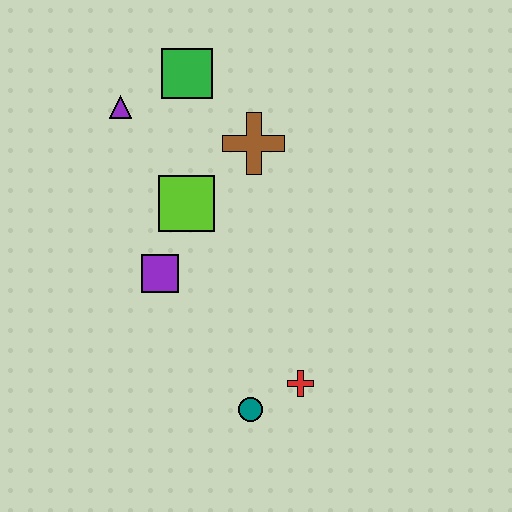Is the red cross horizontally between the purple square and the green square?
No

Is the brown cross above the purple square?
Yes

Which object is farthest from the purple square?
The green square is farthest from the purple square.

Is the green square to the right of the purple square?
Yes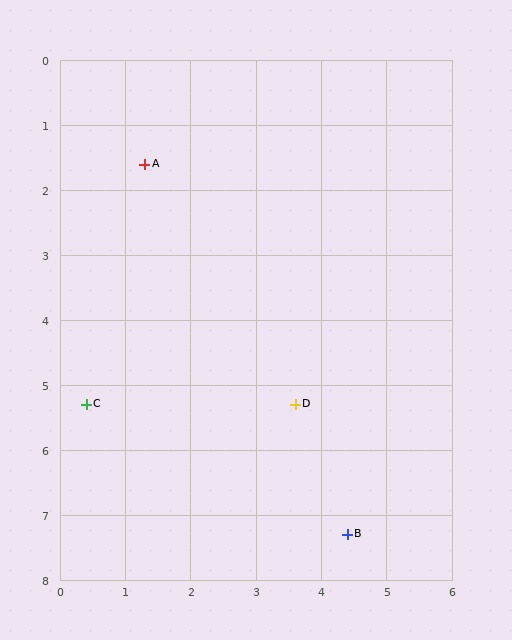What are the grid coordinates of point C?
Point C is at approximately (0.4, 5.3).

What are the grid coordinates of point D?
Point D is at approximately (3.6, 5.3).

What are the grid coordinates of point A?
Point A is at approximately (1.3, 1.6).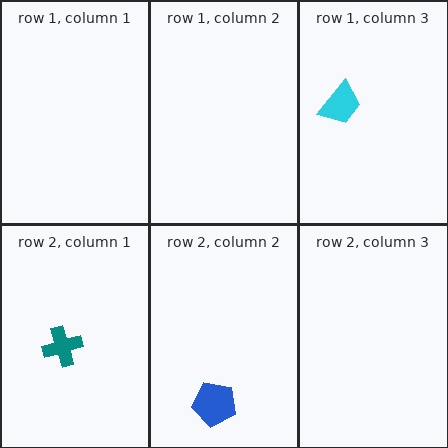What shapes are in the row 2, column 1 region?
The teal cross.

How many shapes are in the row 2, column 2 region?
1.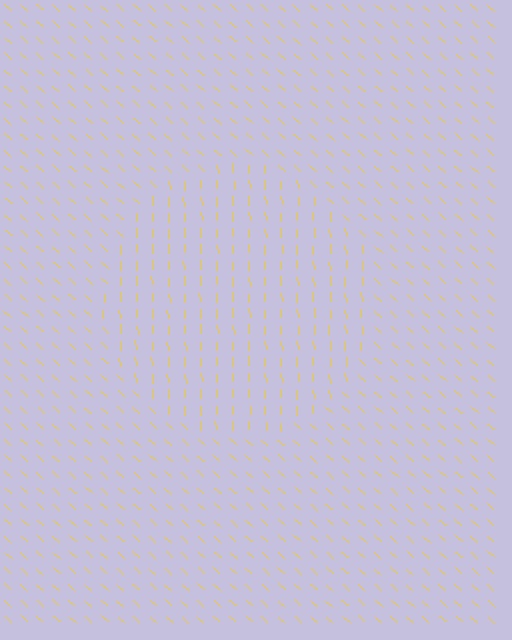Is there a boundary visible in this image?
Yes, there is a texture boundary formed by a change in line orientation.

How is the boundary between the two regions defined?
The boundary is defined purely by a change in line orientation (approximately 45 degrees difference). All lines are the same color and thickness.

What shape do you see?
I see a circle.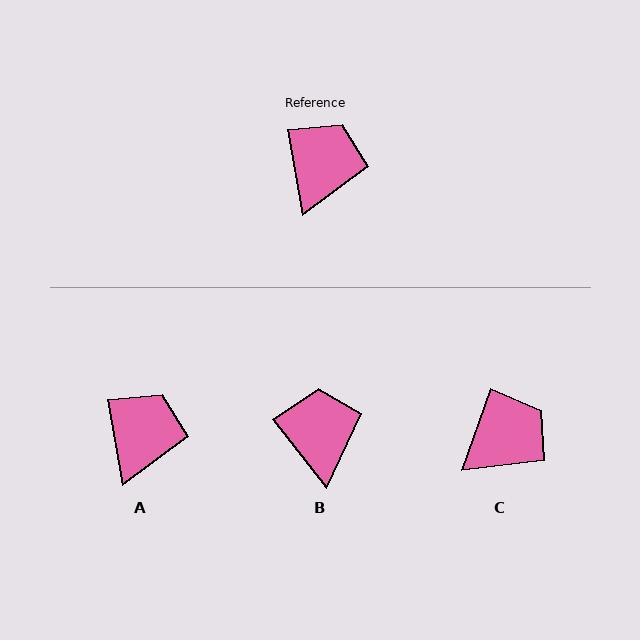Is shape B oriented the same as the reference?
No, it is off by about 28 degrees.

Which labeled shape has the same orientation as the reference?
A.